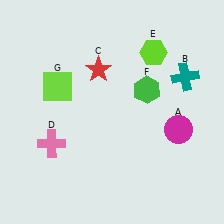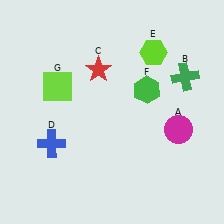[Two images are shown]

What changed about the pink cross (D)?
In Image 1, D is pink. In Image 2, it changed to blue.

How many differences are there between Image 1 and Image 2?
There are 2 differences between the two images.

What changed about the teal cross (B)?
In Image 1, B is teal. In Image 2, it changed to green.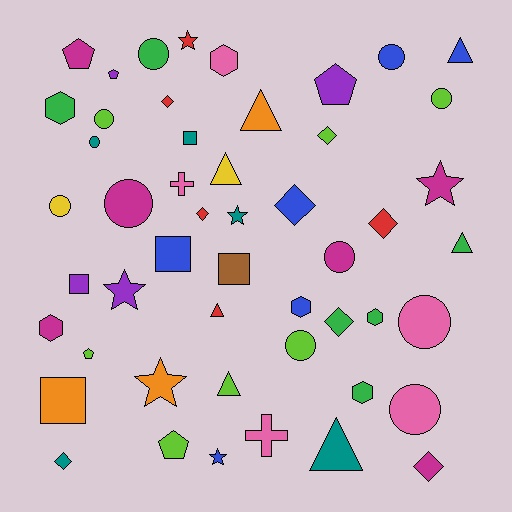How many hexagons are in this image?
There are 6 hexagons.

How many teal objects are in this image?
There are 5 teal objects.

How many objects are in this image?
There are 50 objects.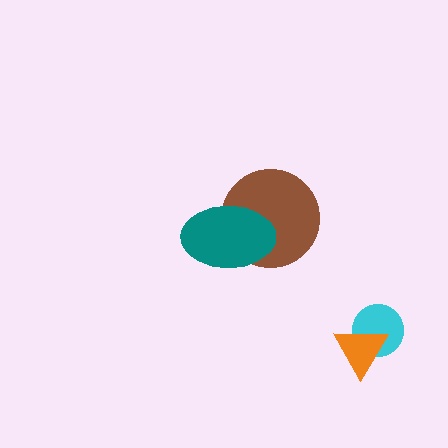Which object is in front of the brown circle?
The teal ellipse is in front of the brown circle.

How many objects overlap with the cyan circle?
1 object overlaps with the cyan circle.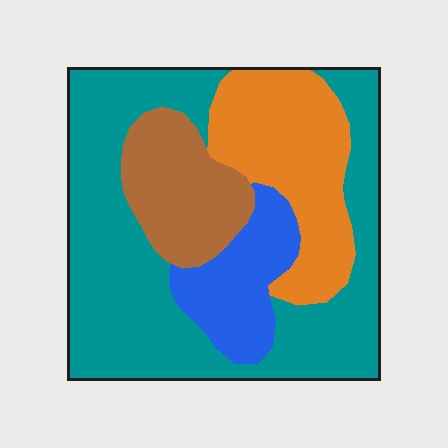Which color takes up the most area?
Teal, at roughly 50%.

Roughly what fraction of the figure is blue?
Blue covers roughly 15% of the figure.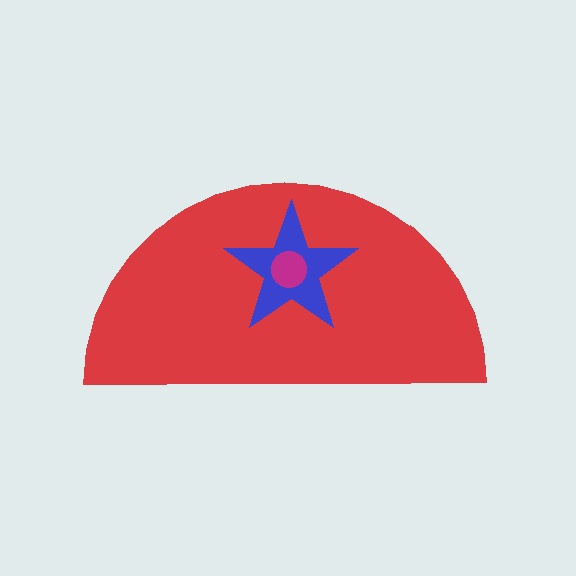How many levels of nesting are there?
3.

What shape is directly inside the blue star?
The magenta circle.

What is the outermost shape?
The red semicircle.